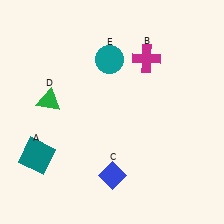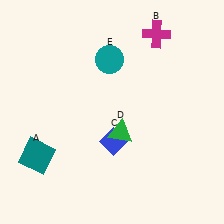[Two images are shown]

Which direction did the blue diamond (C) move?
The blue diamond (C) moved up.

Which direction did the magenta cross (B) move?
The magenta cross (B) moved up.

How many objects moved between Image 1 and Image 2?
3 objects moved between the two images.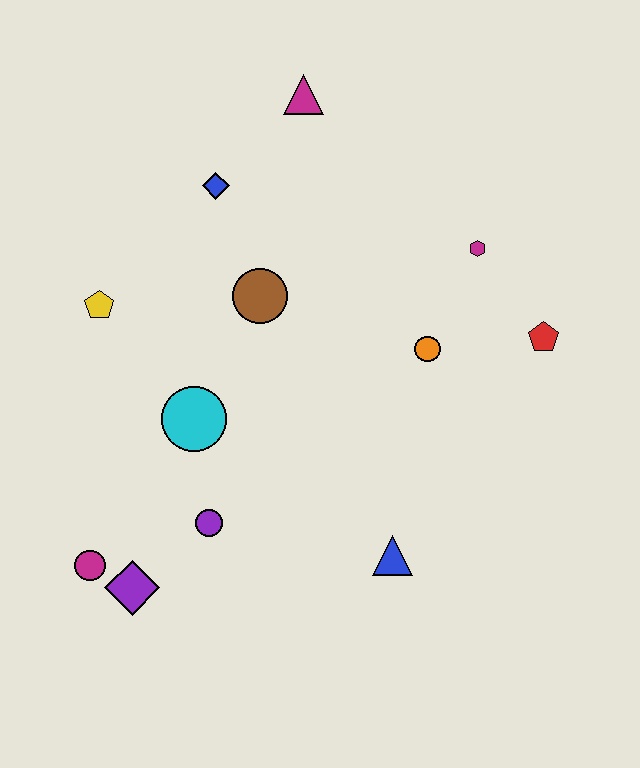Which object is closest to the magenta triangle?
The blue diamond is closest to the magenta triangle.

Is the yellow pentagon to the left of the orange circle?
Yes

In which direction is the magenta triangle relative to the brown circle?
The magenta triangle is above the brown circle.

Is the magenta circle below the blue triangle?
Yes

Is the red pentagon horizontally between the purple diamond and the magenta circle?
No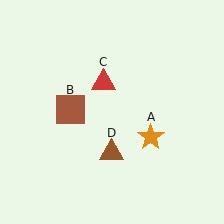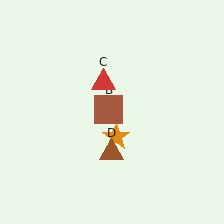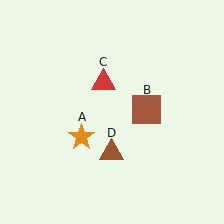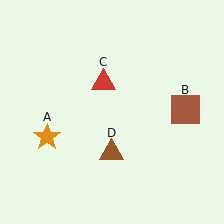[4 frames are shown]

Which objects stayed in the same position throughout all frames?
Red triangle (object C) and brown triangle (object D) remained stationary.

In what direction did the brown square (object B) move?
The brown square (object B) moved right.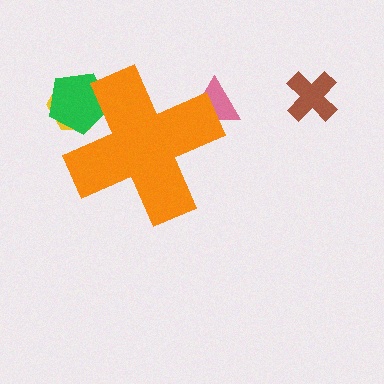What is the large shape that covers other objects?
An orange cross.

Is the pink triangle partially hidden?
Yes, the pink triangle is partially hidden behind the orange cross.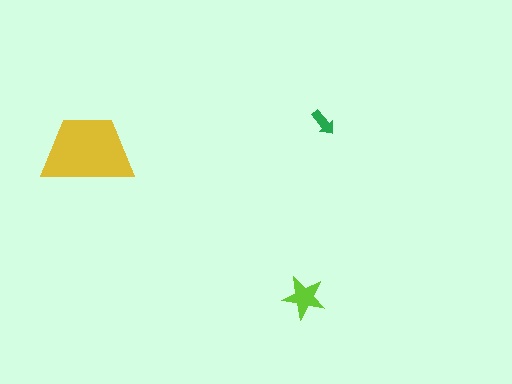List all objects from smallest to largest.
The green arrow, the lime star, the yellow trapezoid.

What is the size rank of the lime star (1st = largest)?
2nd.